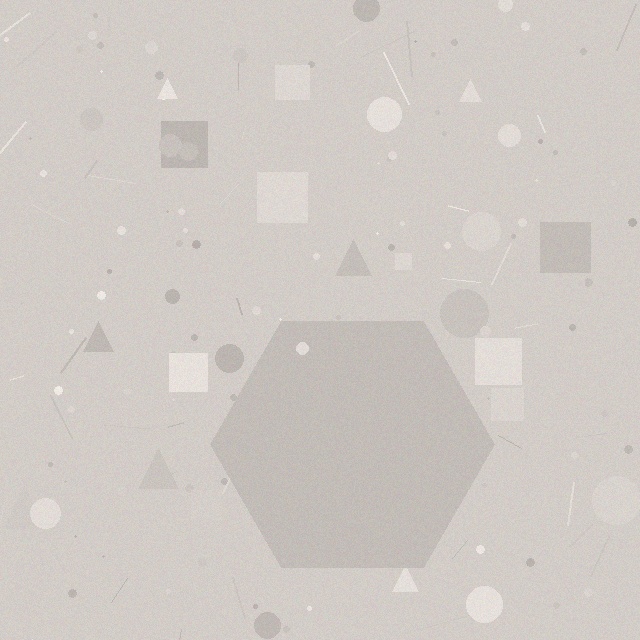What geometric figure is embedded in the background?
A hexagon is embedded in the background.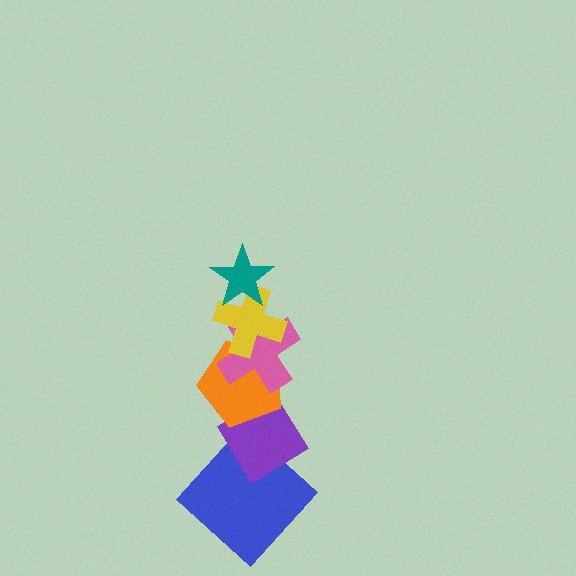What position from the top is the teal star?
The teal star is 1st from the top.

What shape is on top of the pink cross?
The yellow cross is on top of the pink cross.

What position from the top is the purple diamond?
The purple diamond is 5th from the top.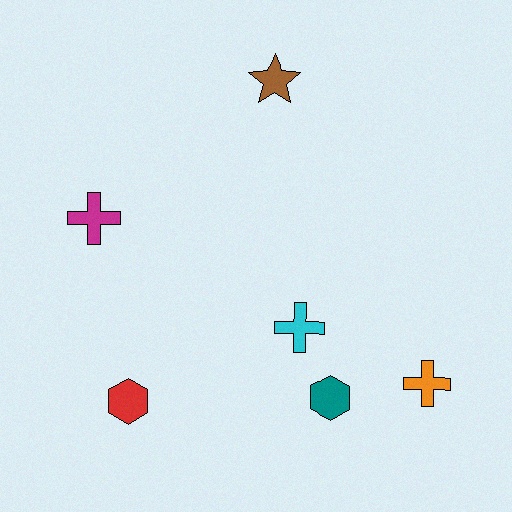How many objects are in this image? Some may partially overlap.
There are 6 objects.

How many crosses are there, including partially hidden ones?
There are 3 crosses.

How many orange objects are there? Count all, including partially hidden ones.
There is 1 orange object.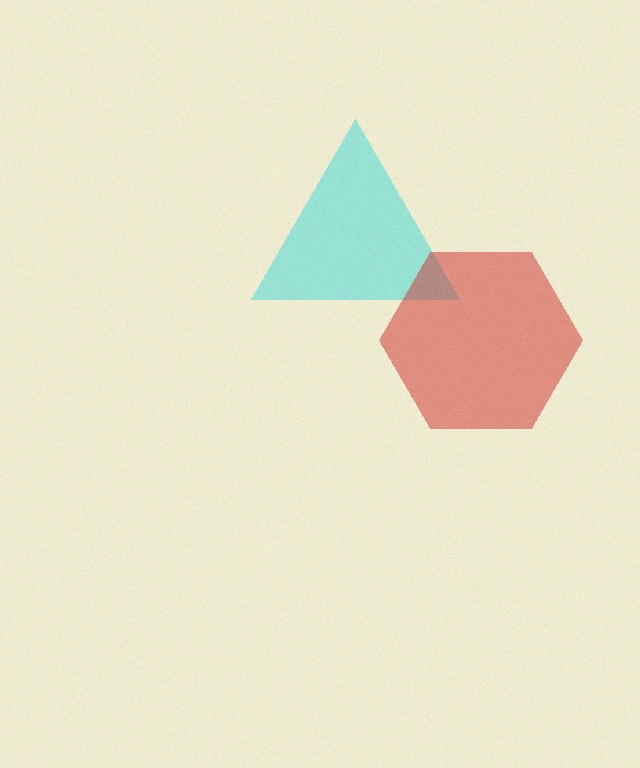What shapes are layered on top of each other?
The layered shapes are: a cyan triangle, a red hexagon.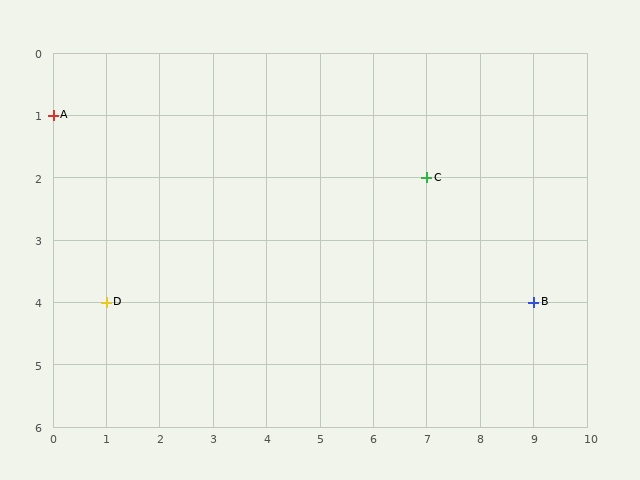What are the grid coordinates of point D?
Point D is at grid coordinates (1, 4).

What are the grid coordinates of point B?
Point B is at grid coordinates (9, 4).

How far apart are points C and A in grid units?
Points C and A are 7 columns and 1 row apart (about 7.1 grid units diagonally).